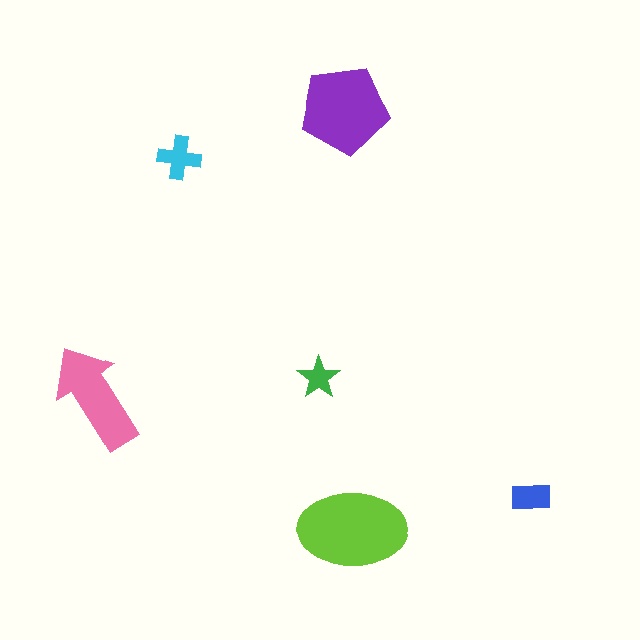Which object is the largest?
The lime ellipse.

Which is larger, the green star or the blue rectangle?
The blue rectangle.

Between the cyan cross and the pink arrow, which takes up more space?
The pink arrow.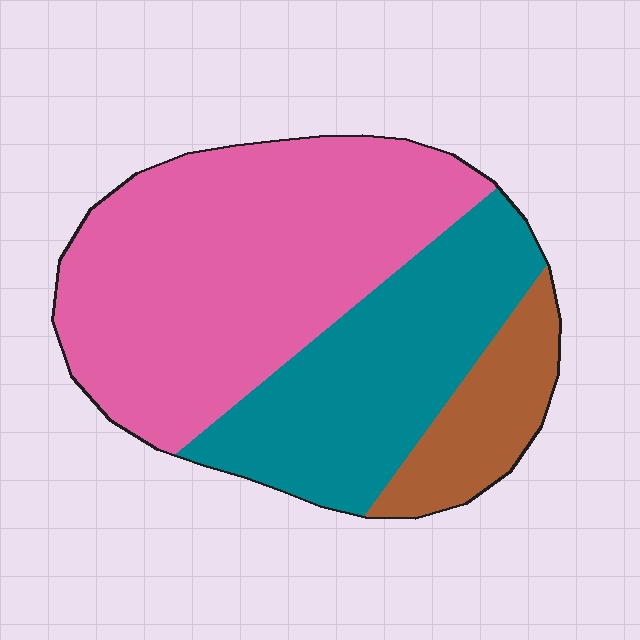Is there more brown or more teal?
Teal.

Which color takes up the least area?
Brown, at roughly 15%.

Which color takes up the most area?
Pink, at roughly 55%.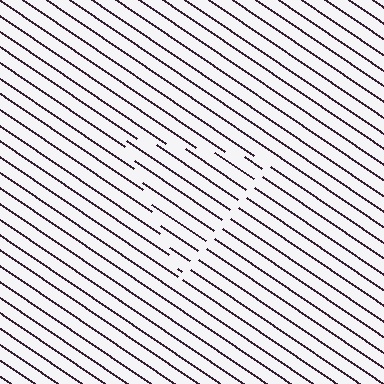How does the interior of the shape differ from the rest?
The interior of the shape contains the same grating, shifted by half a period — the contour is defined by the phase discontinuity where line-ends from the inner and outer gratings abut.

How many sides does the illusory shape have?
3 sides — the line-ends trace a triangle.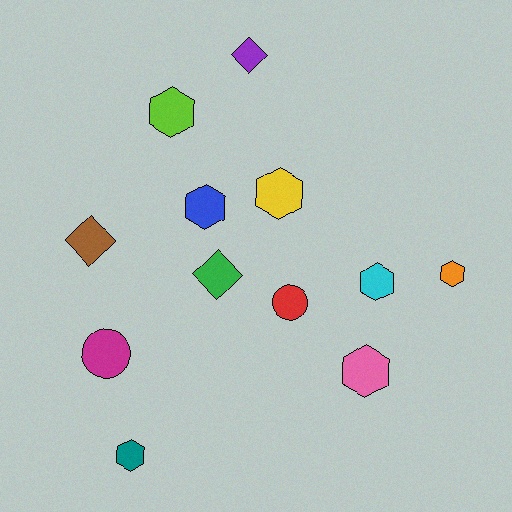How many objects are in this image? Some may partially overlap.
There are 12 objects.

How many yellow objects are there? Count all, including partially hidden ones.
There is 1 yellow object.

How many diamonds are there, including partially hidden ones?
There are 3 diamonds.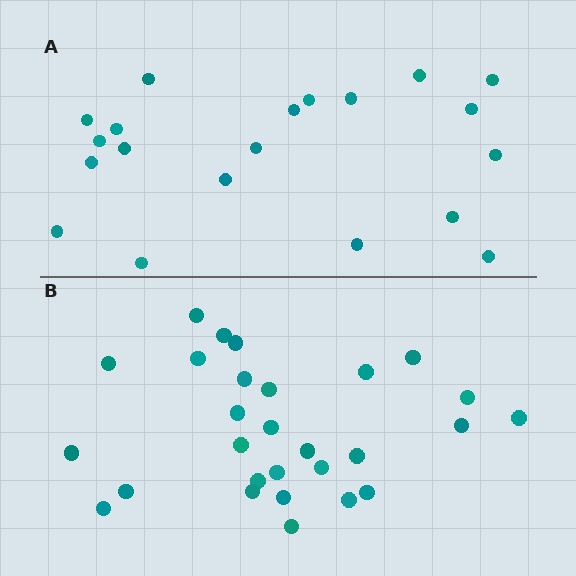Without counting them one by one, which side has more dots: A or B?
Region B (the bottom region) has more dots.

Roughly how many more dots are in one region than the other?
Region B has roughly 8 or so more dots than region A.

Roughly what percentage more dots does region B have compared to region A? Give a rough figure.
About 40% more.